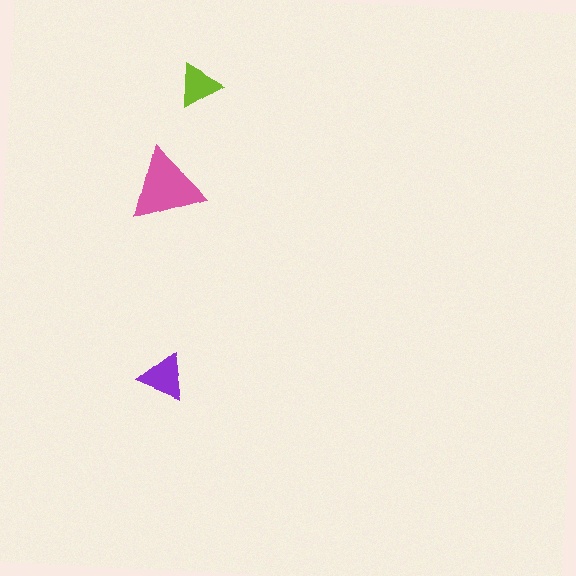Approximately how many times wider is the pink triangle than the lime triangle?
About 1.5 times wider.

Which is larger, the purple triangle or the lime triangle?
The purple one.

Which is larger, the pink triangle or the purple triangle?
The pink one.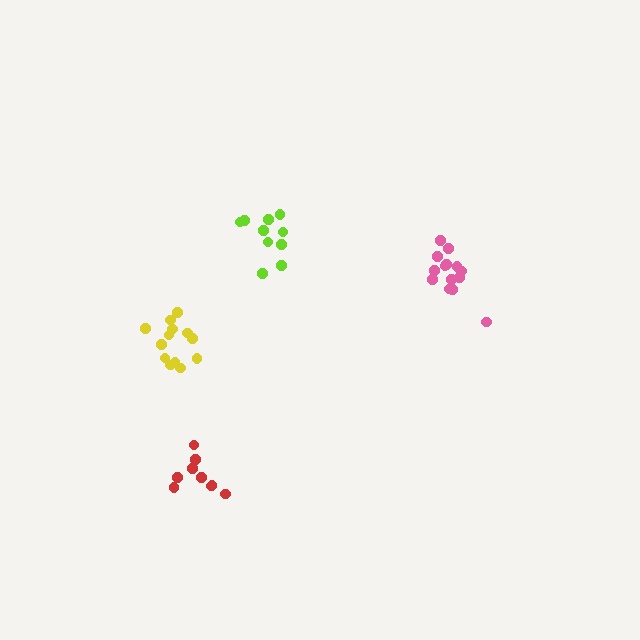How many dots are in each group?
Group 1: 11 dots, Group 2: 14 dots, Group 3: 13 dots, Group 4: 9 dots (47 total).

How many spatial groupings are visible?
There are 4 spatial groupings.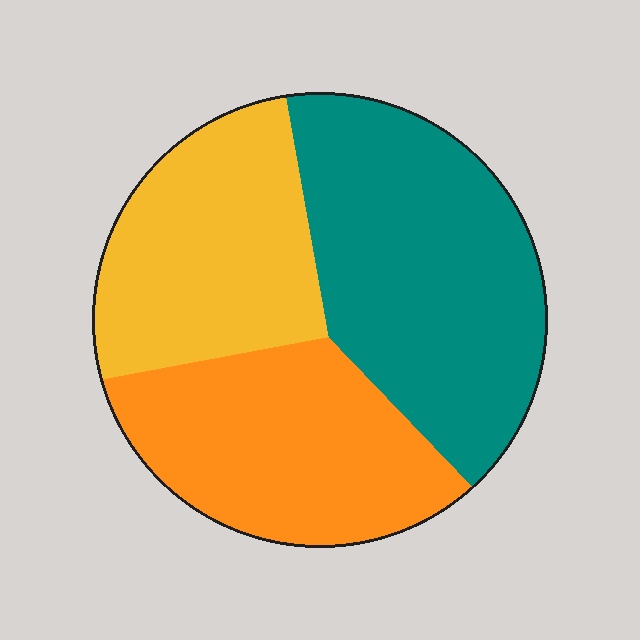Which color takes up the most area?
Teal, at roughly 40%.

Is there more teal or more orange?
Teal.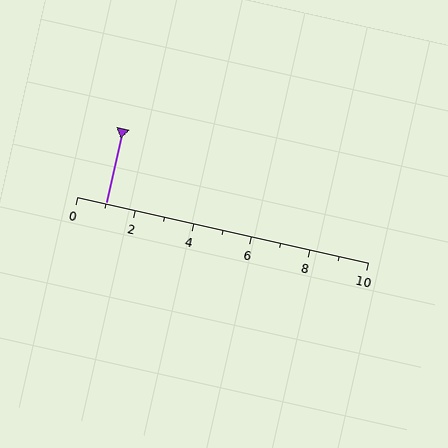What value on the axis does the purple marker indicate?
The marker indicates approximately 1.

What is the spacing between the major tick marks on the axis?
The major ticks are spaced 2 apart.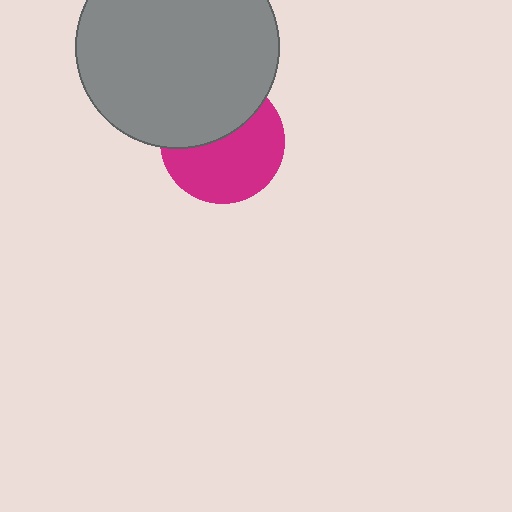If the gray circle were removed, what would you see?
You would see the complete magenta circle.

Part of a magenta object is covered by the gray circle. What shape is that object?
It is a circle.